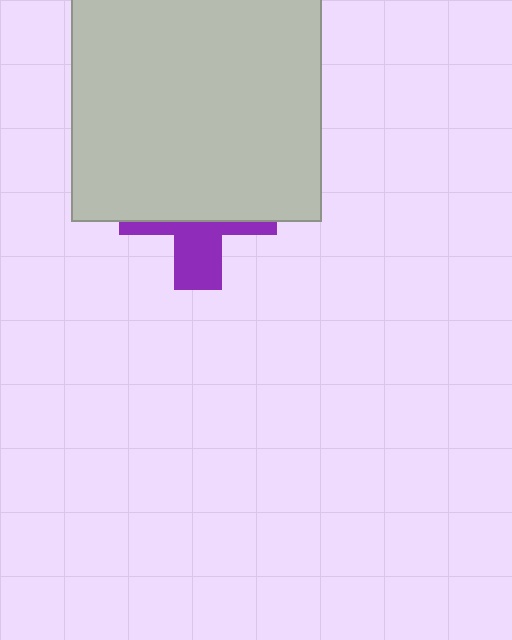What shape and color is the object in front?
The object in front is a light gray square.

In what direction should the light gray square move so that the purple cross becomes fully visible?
The light gray square should move up. That is the shortest direction to clear the overlap and leave the purple cross fully visible.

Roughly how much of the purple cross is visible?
A small part of it is visible (roughly 37%).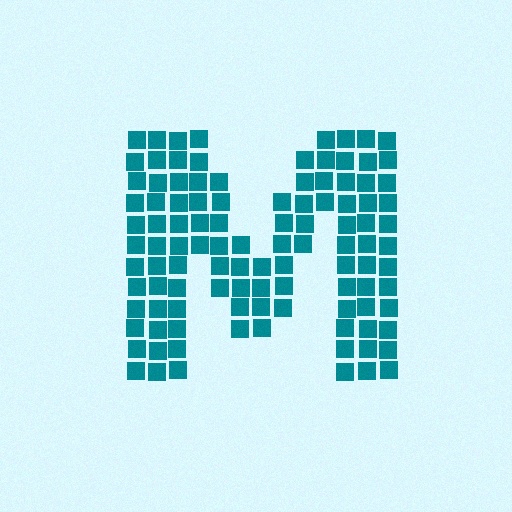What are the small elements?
The small elements are squares.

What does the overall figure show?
The overall figure shows the letter M.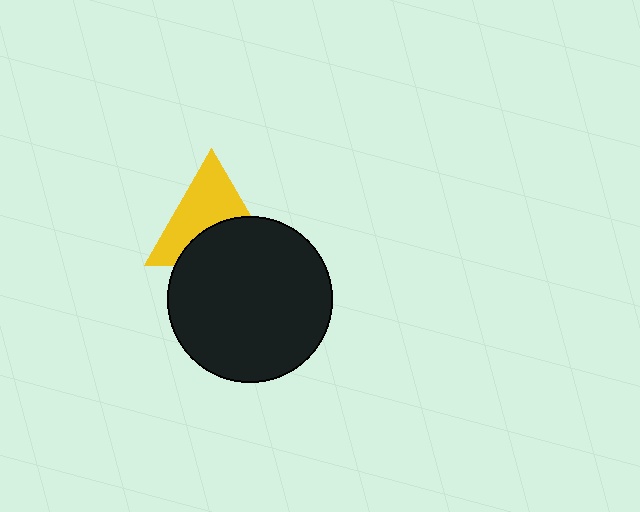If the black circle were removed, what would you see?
You would see the complete yellow triangle.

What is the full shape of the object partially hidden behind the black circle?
The partially hidden object is a yellow triangle.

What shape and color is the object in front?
The object in front is a black circle.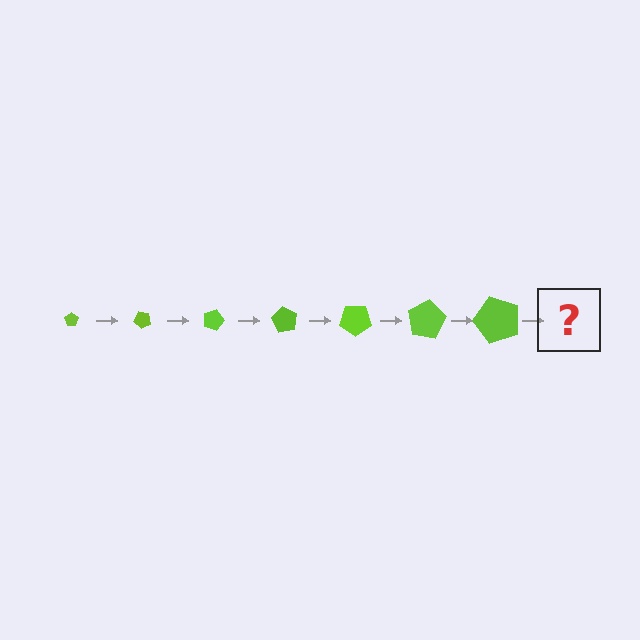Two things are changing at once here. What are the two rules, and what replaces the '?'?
The two rules are that the pentagon grows larger each step and it rotates 45 degrees each step. The '?' should be a pentagon, larger than the previous one and rotated 315 degrees from the start.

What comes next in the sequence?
The next element should be a pentagon, larger than the previous one and rotated 315 degrees from the start.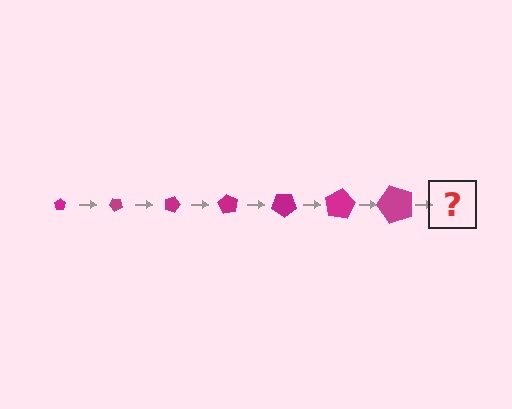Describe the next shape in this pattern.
It should be a pentagon, larger than the previous one and rotated 315 degrees from the start.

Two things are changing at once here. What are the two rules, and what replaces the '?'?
The two rules are that the pentagon grows larger each step and it rotates 45 degrees each step. The '?' should be a pentagon, larger than the previous one and rotated 315 degrees from the start.